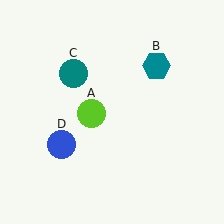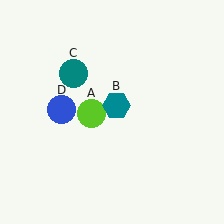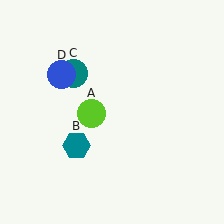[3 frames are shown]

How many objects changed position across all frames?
2 objects changed position: teal hexagon (object B), blue circle (object D).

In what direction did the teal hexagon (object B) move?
The teal hexagon (object B) moved down and to the left.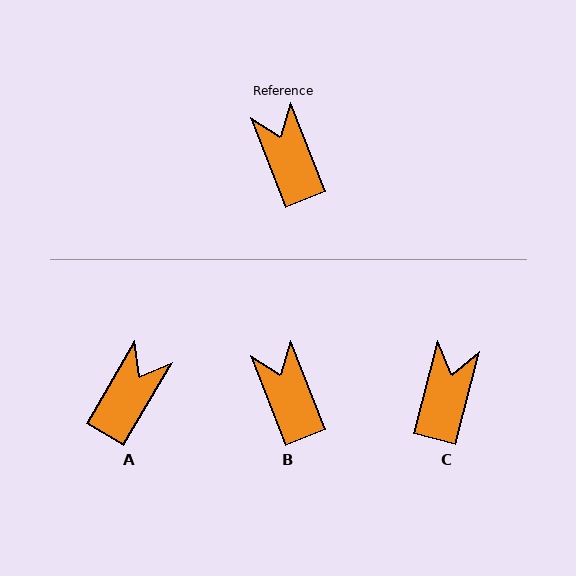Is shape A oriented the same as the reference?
No, it is off by about 52 degrees.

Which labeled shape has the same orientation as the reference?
B.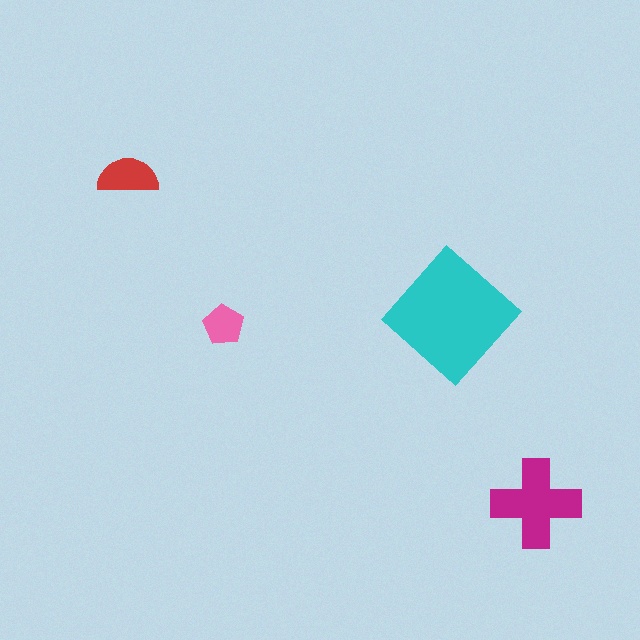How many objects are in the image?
There are 4 objects in the image.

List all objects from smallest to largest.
The pink pentagon, the red semicircle, the magenta cross, the cyan diamond.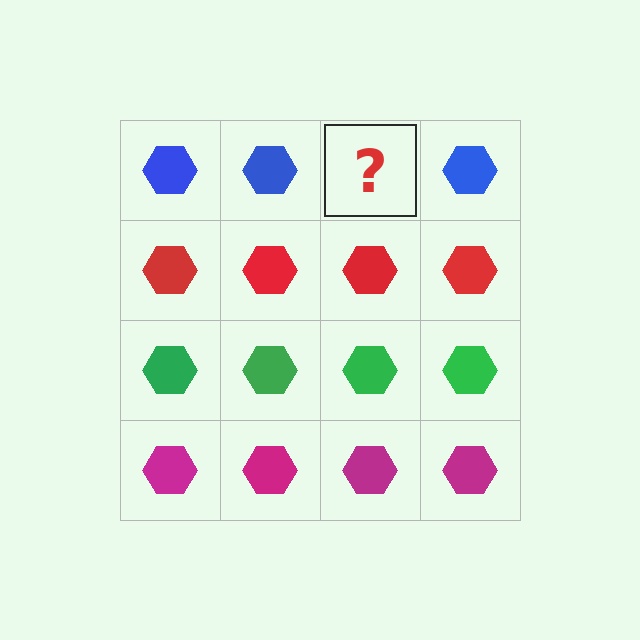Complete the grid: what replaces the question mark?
The question mark should be replaced with a blue hexagon.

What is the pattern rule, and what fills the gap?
The rule is that each row has a consistent color. The gap should be filled with a blue hexagon.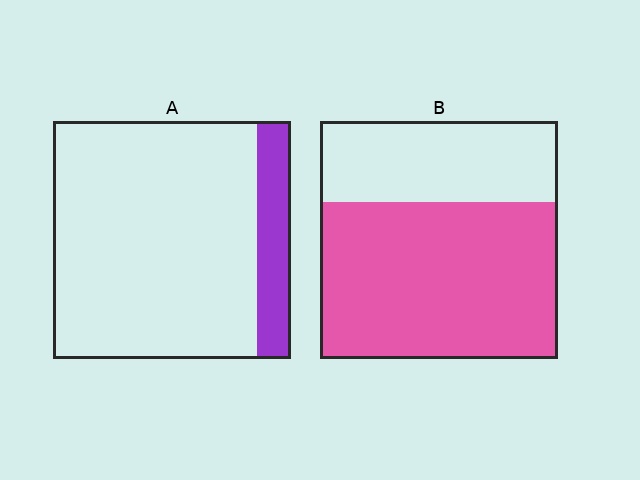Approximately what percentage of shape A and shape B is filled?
A is approximately 15% and B is approximately 65%.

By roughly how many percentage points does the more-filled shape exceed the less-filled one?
By roughly 50 percentage points (B over A).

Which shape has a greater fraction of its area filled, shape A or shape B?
Shape B.